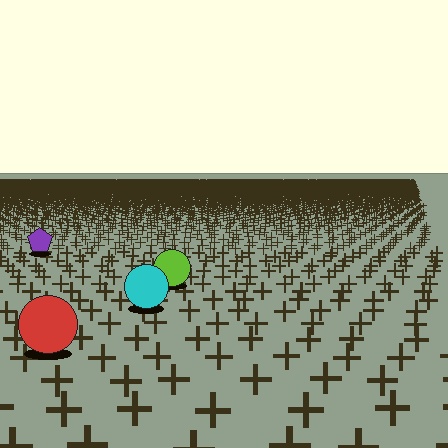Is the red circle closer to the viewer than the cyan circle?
Yes. The red circle is closer — you can tell from the texture gradient: the ground texture is coarser near it.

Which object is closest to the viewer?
The red circle is closest. The texture marks near it are larger and more spread out.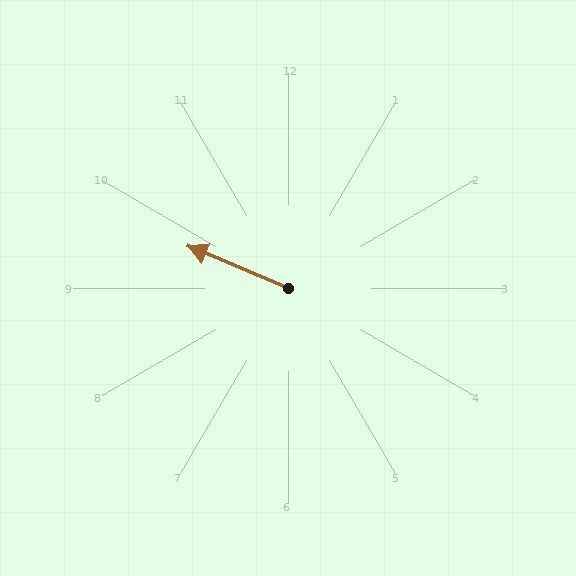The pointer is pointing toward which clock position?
Roughly 10 o'clock.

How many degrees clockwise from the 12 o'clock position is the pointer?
Approximately 293 degrees.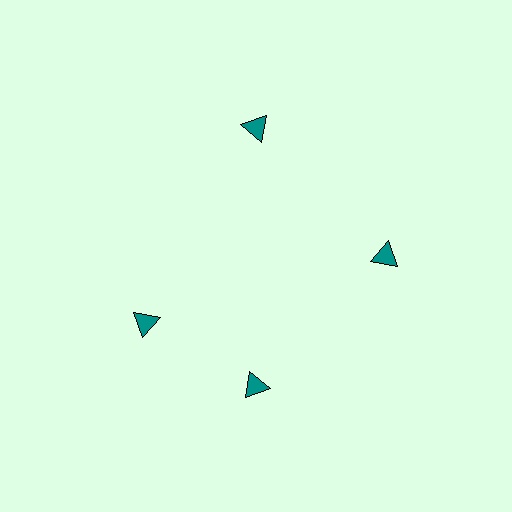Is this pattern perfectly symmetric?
No. The 4 teal triangles are arranged in a ring, but one element near the 9 o'clock position is rotated out of alignment along the ring, breaking the 4-fold rotational symmetry.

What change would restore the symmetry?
The symmetry would be restored by rotating it back into even spacing with its neighbors so that all 4 triangles sit at equal angles and equal distance from the center.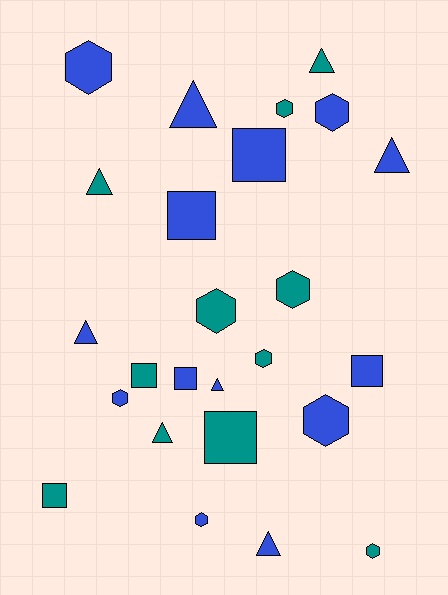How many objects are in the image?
There are 25 objects.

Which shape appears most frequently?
Hexagon, with 10 objects.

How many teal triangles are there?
There are 3 teal triangles.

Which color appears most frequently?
Blue, with 14 objects.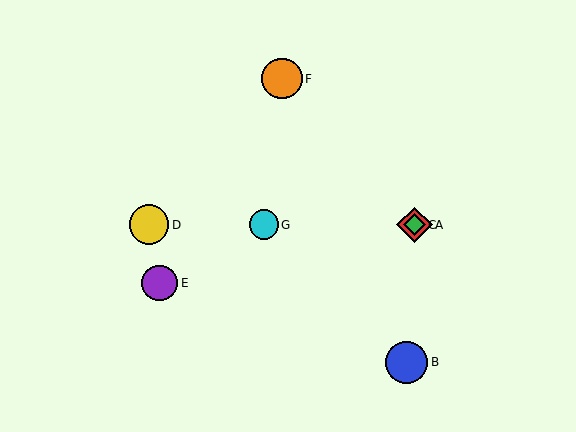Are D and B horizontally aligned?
No, D is at y≈225 and B is at y≈362.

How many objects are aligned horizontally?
4 objects (A, C, D, G) are aligned horizontally.